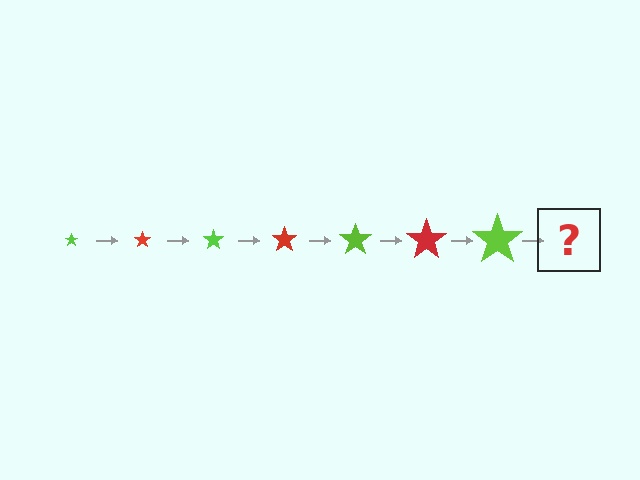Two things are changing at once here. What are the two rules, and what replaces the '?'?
The two rules are that the star grows larger each step and the color cycles through lime and red. The '?' should be a red star, larger than the previous one.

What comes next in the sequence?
The next element should be a red star, larger than the previous one.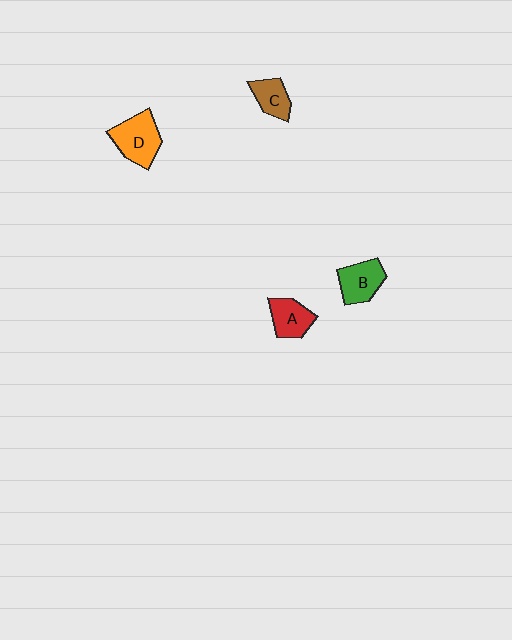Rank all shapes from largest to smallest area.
From largest to smallest: D (orange), B (green), A (red), C (brown).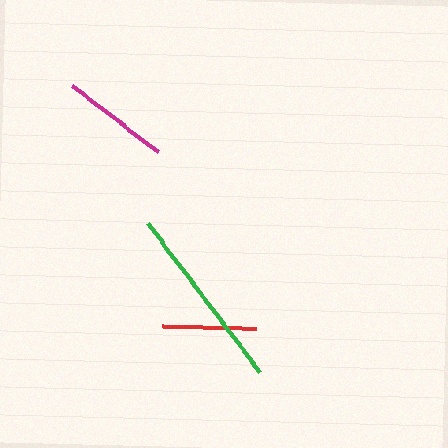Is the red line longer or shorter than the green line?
The green line is longer than the red line.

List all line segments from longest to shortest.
From longest to shortest: green, magenta, red.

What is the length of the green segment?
The green segment is approximately 186 pixels long.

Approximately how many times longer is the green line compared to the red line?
The green line is approximately 2.0 times the length of the red line.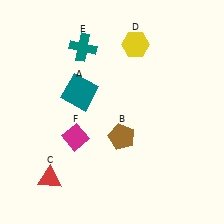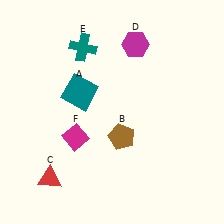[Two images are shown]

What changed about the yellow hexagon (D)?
In Image 1, D is yellow. In Image 2, it changed to magenta.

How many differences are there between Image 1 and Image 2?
There is 1 difference between the two images.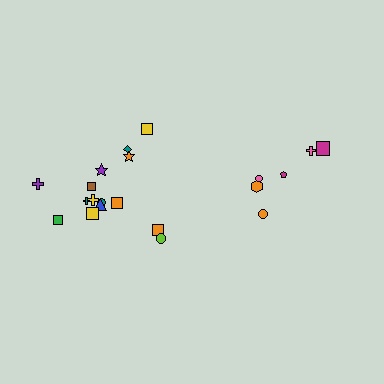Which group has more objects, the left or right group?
The left group.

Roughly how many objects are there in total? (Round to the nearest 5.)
Roughly 20 objects in total.